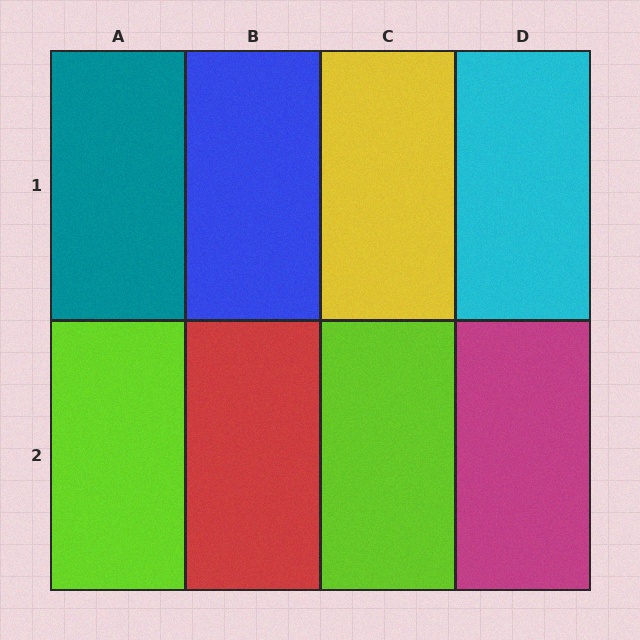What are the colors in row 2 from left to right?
Lime, red, lime, magenta.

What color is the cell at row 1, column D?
Cyan.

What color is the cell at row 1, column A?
Teal.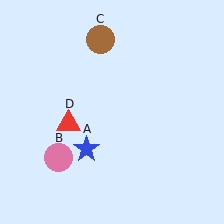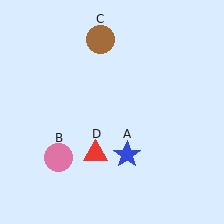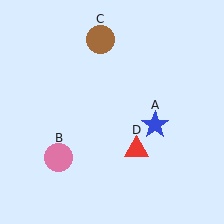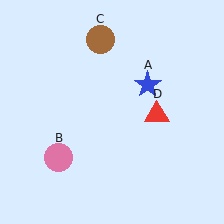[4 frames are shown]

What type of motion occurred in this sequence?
The blue star (object A), red triangle (object D) rotated counterclockwise around the center of the scene.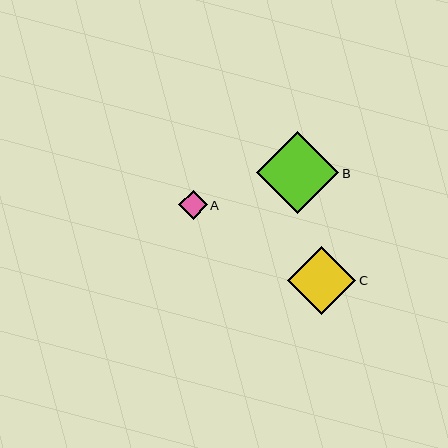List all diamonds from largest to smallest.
From largest to smallest: B, C, A.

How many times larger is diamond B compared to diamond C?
Diamond B is approximately 1.2 times the size of diamond C.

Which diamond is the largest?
Diamond B is the largest with a size of approximately 82 pixels.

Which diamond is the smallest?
Diamond A is the smallest with a size of approximately 29 pixels.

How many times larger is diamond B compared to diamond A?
Diamond B is approximately 2.9 times the size of diamond A.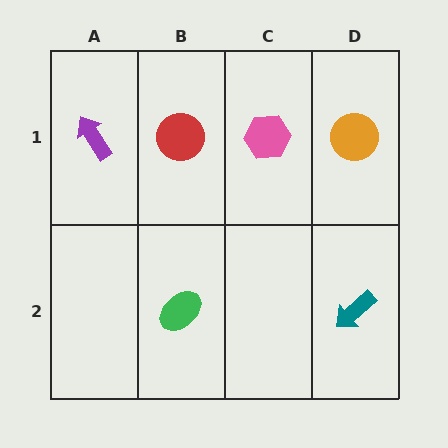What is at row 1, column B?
A red circle.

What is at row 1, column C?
A pink hexagon.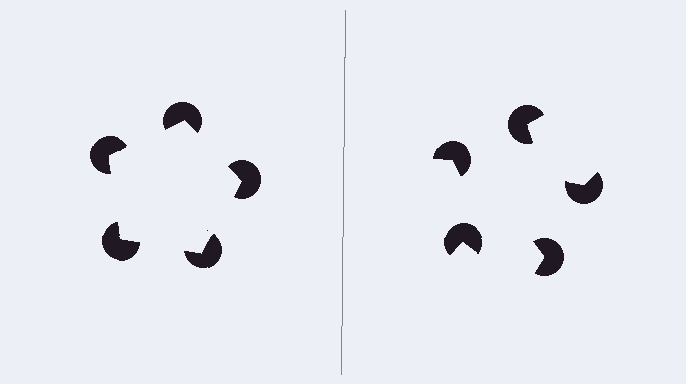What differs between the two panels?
The pac-man discs are positioned identically on both sides; only the wedge orientations differ. On the left they align to a pentagon; on the right they are misaligned.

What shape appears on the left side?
An illusory pentagon.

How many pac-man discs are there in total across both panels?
10 — 5 on each side.